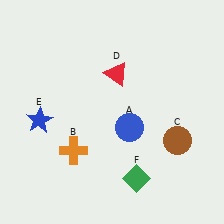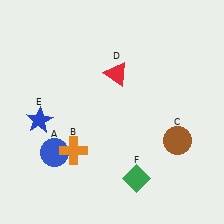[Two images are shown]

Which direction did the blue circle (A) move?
The blue circle (A) moved left.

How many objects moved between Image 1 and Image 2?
1 object moved between the two images.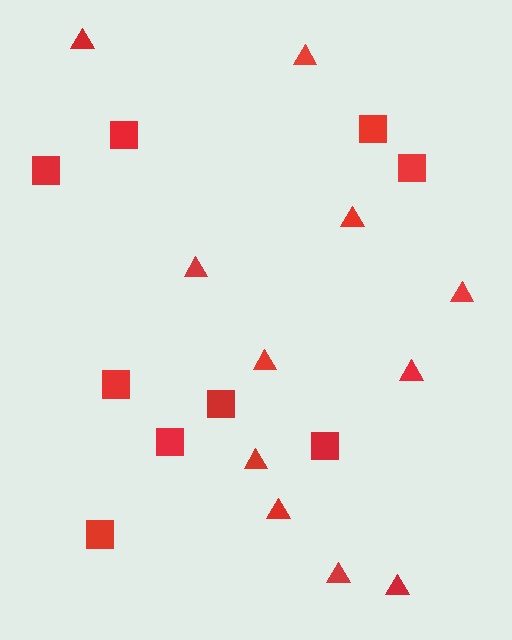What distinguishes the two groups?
There are 2 groups: one group of triangles (11) and one group of squares (9).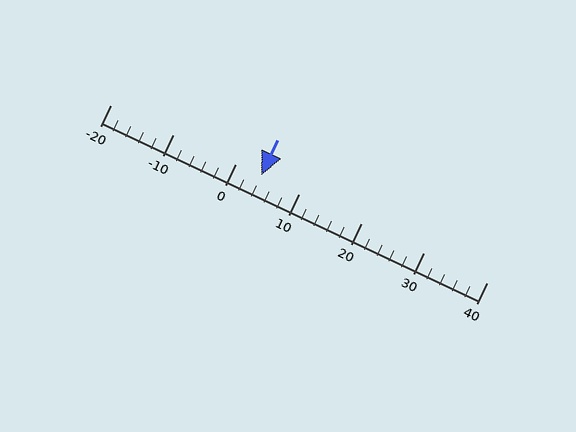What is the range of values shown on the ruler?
The ruler shows values from -20 to 40.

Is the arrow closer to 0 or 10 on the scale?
The arrow is closer to 0.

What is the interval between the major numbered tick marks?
The major tick marks are spaced 10 units apart.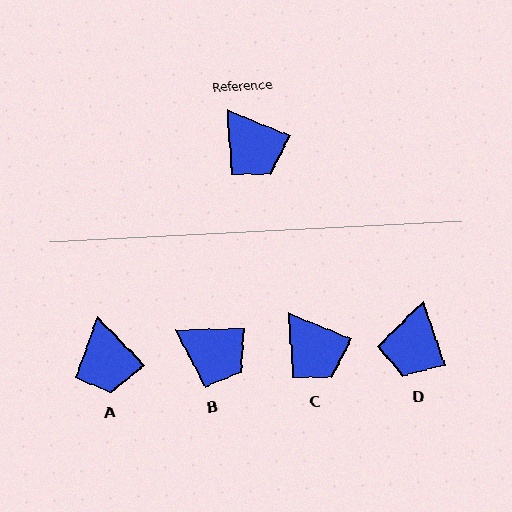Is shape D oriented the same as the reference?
No, it is off by about 49 degrees.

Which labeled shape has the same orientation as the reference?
C.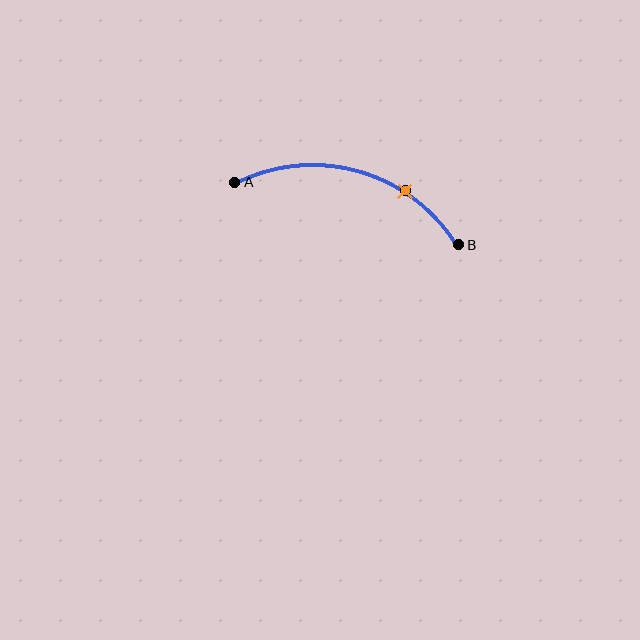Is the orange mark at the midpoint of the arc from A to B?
No. The orange mark lies on the arc but is closer to endpoint B. The arc midpoint would be at the point on the curve equidistant along the arc from both A and B.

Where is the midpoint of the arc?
The arc midpoint is the point on the curve farthest from the straight line joining A and B. It sits above that line.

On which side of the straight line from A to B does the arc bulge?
The arc bulges above the straight line connecting A and B.